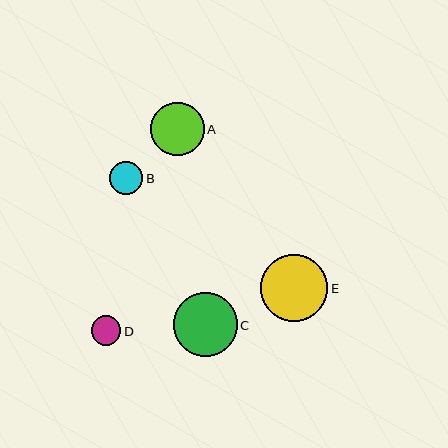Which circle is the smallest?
Circle D is the smallest with a size of approximately 30 pixels.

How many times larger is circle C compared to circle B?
Circle C is approximately 1.9 times the size of circle B.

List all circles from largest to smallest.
From largest to smallest: E, C, A, B, D.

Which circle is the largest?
Circle E is the largest with a size of approximately 67 pixels.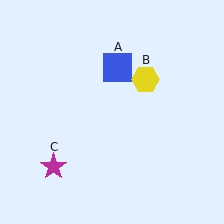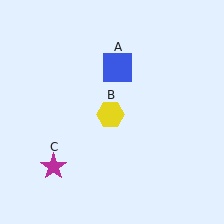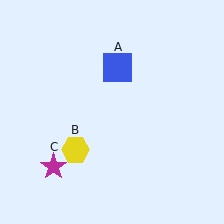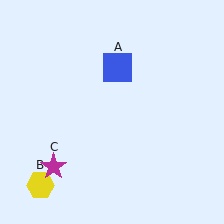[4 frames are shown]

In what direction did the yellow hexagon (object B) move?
The yellow hexagon (object B) moved down and to the left.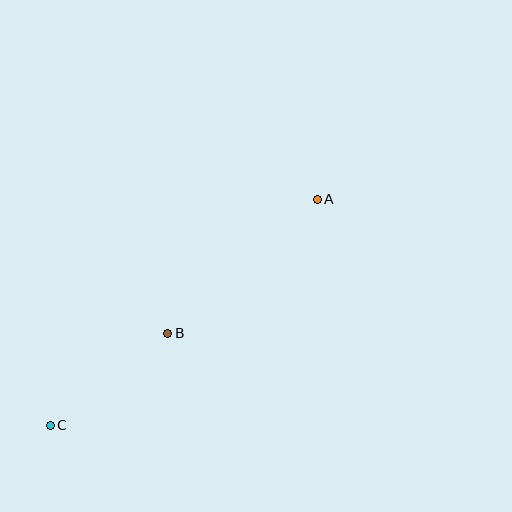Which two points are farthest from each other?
Points A and C are farthest from each other.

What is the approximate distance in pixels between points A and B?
The distance between A and B is approximately 201 pixels.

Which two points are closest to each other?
Points B and C are closest to each other.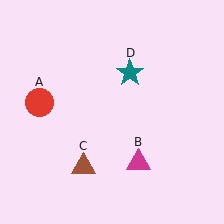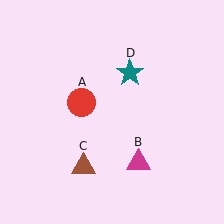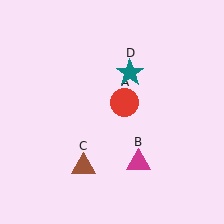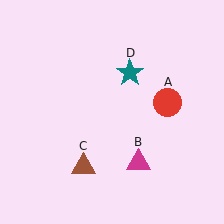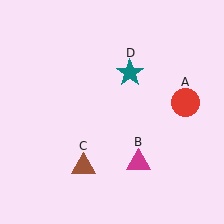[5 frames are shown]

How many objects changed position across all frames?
1 object changed position: red circle (object A).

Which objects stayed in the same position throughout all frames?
Magenta triangle (object B) and brown triangle (object C) and teal star (object D) remained stationary.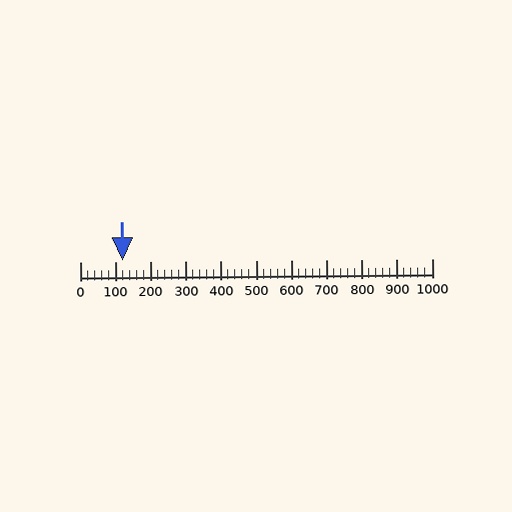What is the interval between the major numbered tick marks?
The major tick marks are spaced 100 units apart.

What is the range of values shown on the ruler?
The ruler shows values from 0 to 1000.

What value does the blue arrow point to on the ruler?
The blue arrow points to approximately 121.